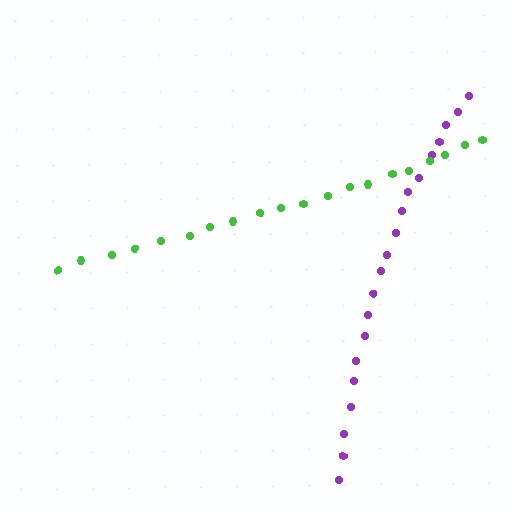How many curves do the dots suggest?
There are 2 distinct paths.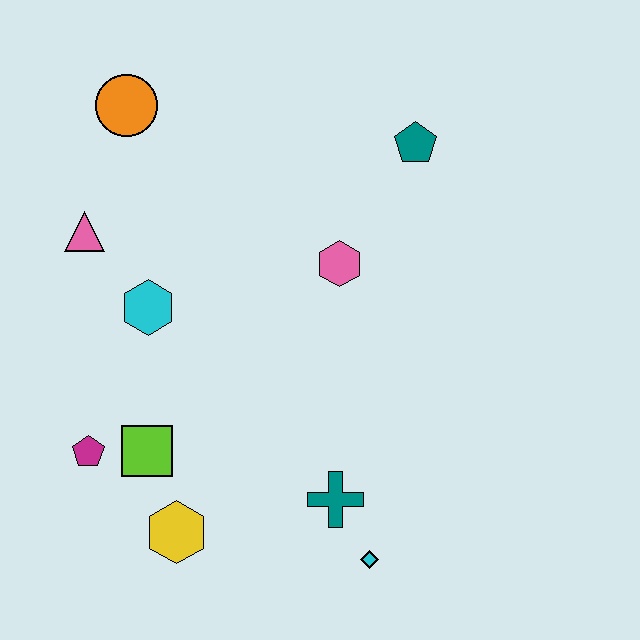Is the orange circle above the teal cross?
Yes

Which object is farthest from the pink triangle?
The cyan diamond is farthest from the pink triangle.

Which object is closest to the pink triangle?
The cyan hexagon is closest to the pink triangle.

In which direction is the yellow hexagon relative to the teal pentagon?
The yellow hexagon is below the teal pentagon.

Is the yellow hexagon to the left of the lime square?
No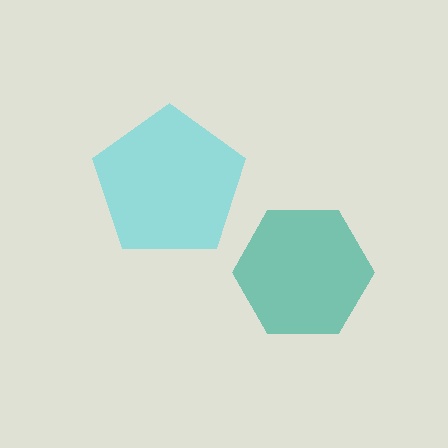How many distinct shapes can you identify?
There are 2 distinct shapes: a teal hexagon, a cyan pentagon.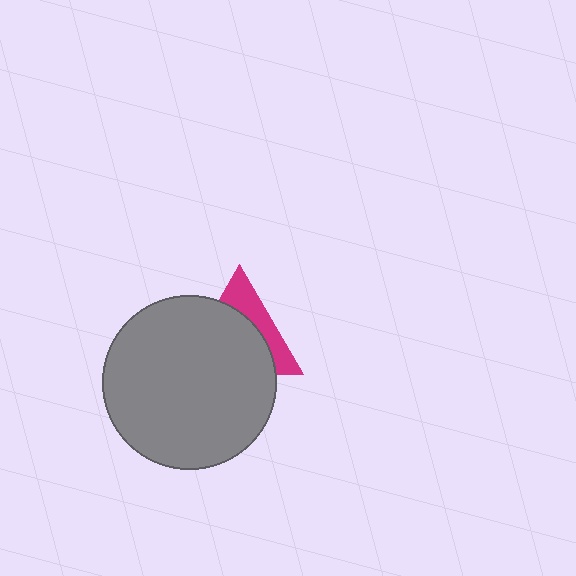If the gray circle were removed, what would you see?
You would see the complete magenta triangle.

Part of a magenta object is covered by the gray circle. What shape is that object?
It is a triangle.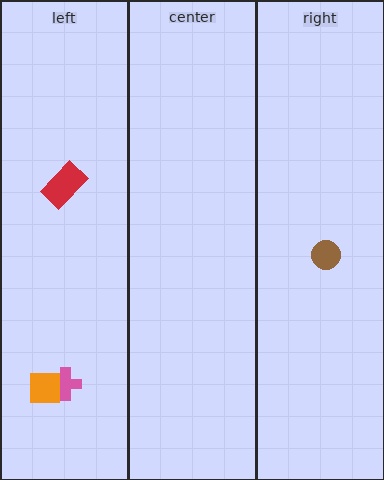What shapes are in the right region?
The brown circle.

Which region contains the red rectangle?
The left region.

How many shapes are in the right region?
1.